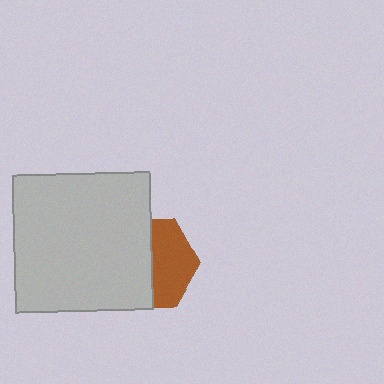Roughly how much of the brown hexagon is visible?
About half of it is visible (roughly 46%).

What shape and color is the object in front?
The object in front is a light gray square.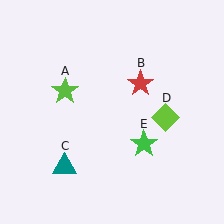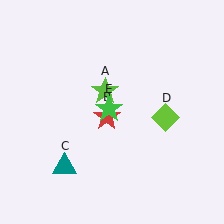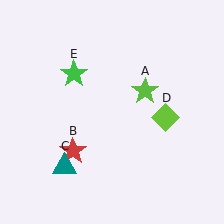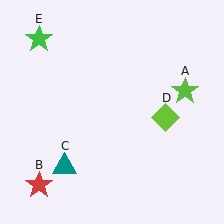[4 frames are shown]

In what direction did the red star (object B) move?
The red star (object B) moved down and to the left.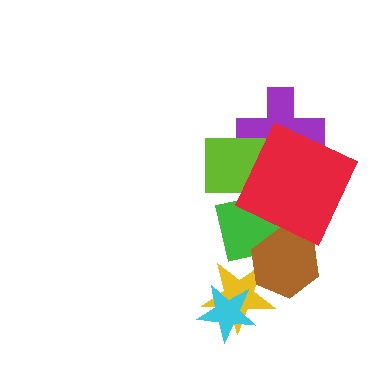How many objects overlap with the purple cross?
2 objects overlap with the purple cross.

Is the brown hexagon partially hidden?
No, no other shape covers it.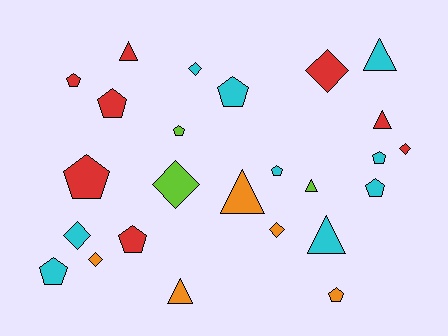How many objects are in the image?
There are 25 objects.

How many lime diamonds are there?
There is 1 lime diamond.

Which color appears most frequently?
Cyan, with 9 objects.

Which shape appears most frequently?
Pentagon, with 11 objects.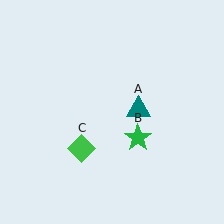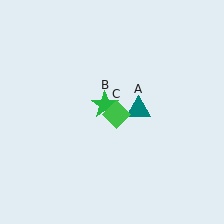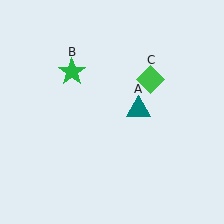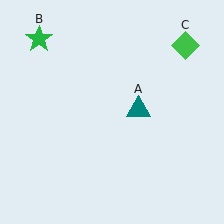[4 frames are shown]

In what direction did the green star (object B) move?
The green star (object B) moved up and to the left.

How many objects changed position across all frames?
2 objects changed position: green star (object B), green diamond (object C).